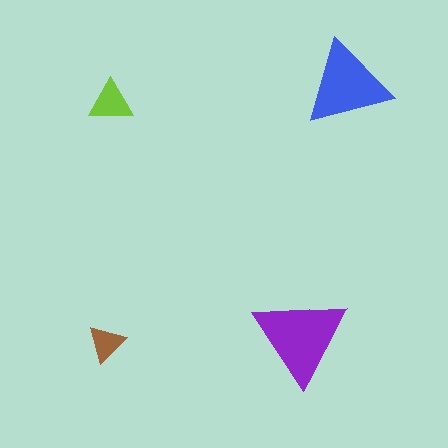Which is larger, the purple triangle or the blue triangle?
The purple one.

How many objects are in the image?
There are 4 objects in the image.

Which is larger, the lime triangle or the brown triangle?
The lime one.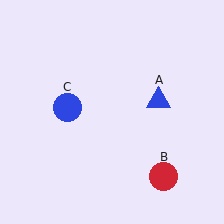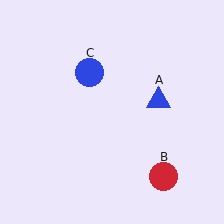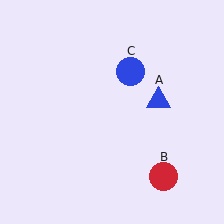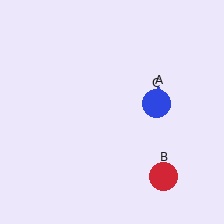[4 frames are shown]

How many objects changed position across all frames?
1 object changed position: blue circle (object C).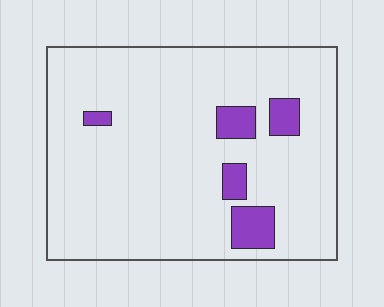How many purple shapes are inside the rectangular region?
5.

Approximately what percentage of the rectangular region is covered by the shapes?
Approximately 10%.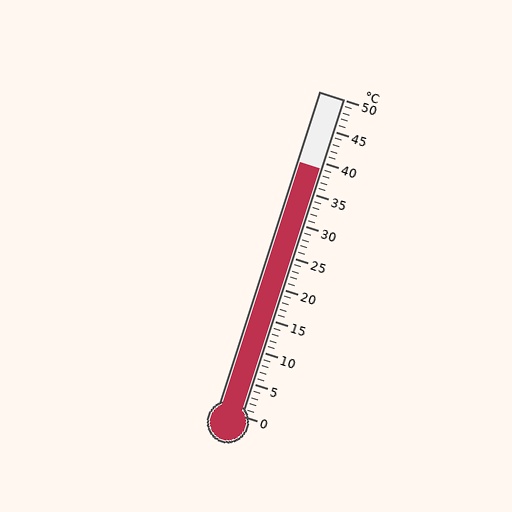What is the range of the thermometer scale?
The thermometer scale ranges from 0°C to 50°C.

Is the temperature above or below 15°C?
The temperature is above 15°C.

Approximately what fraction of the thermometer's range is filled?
The thermometer is filled to approximately 80% of its range.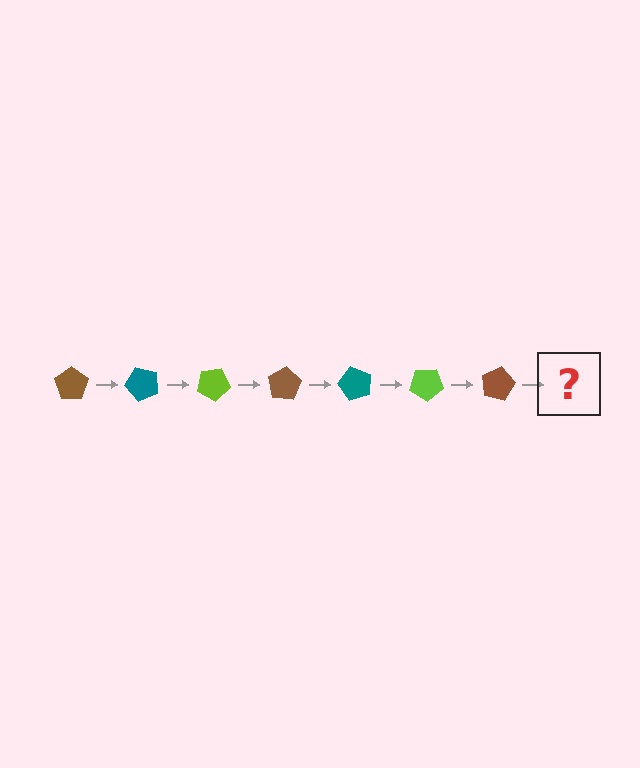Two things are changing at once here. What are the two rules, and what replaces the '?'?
The two rules are that it rotates 50 degrees each step and the color cycles through brown, teal, and lime. The '?' should be a teal pentagon, rotated 350 degrees from the start.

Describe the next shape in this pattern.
It should be a teal pentagon, rotated 350 degrees from the start.